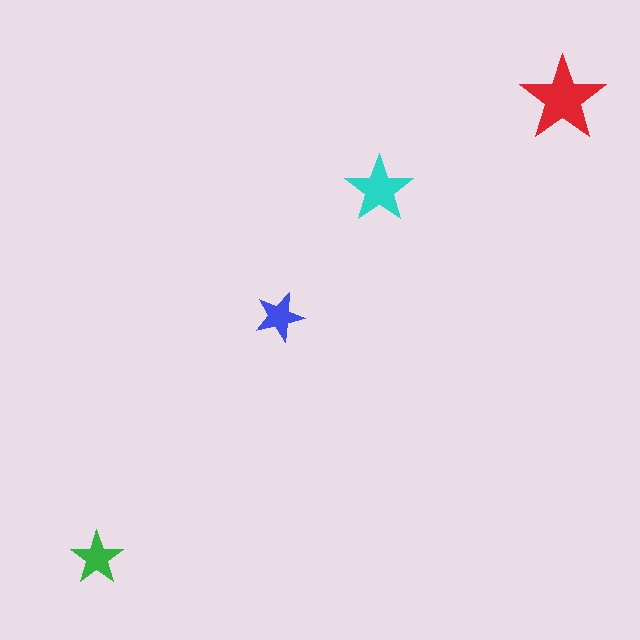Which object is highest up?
The red star is topmost.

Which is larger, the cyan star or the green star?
The cyan one.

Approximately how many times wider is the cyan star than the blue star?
About 1.5 times wider.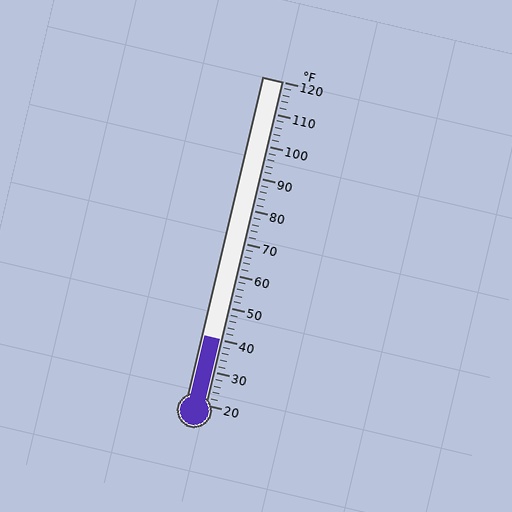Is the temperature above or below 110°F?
The temperature is below 110°F.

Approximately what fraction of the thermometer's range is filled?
The thermometer is filled to approximately 20% of its range.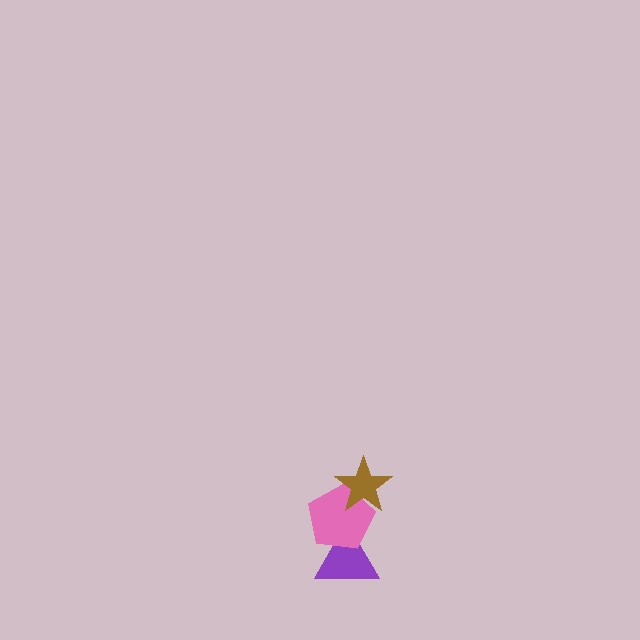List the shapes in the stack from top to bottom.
From top to bottom: the brown star, the pink pentagon, the purple triangle.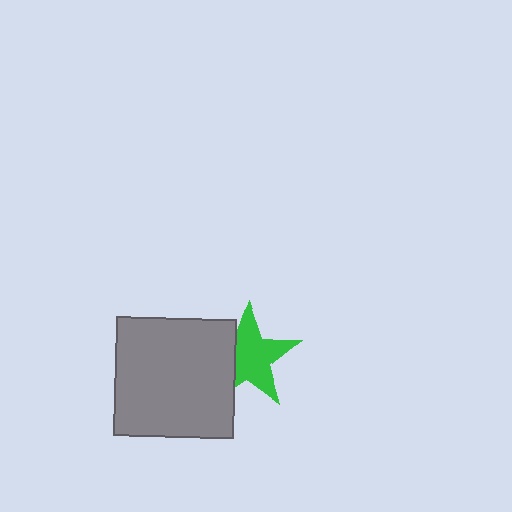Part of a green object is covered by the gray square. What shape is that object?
It is a star.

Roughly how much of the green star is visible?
Most of it is visible (roughly 69%).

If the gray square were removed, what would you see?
You would see the complete green star.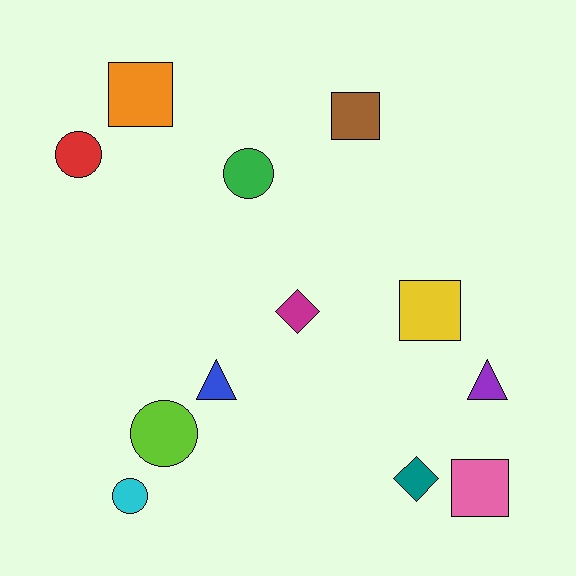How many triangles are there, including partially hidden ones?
There are 2 triangles.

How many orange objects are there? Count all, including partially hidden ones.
There is 1 orange object.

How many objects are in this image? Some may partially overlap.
There are 12 objects.